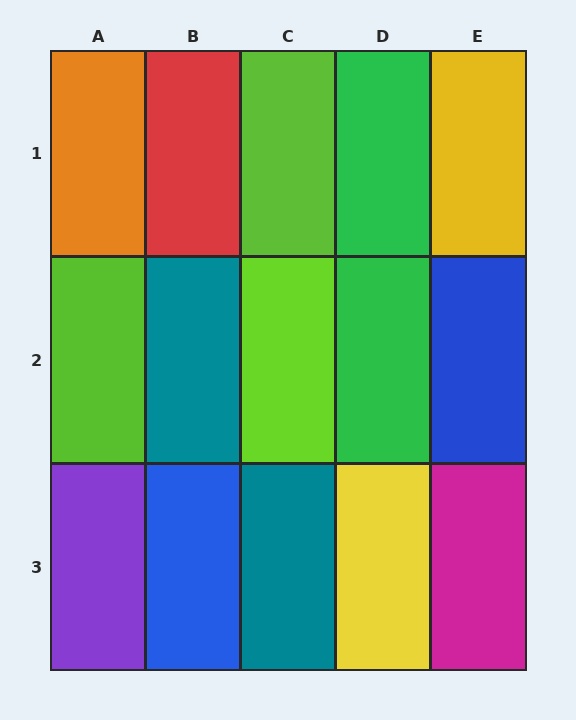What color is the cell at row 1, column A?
Orange.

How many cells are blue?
2 cells are blue.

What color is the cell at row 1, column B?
Red.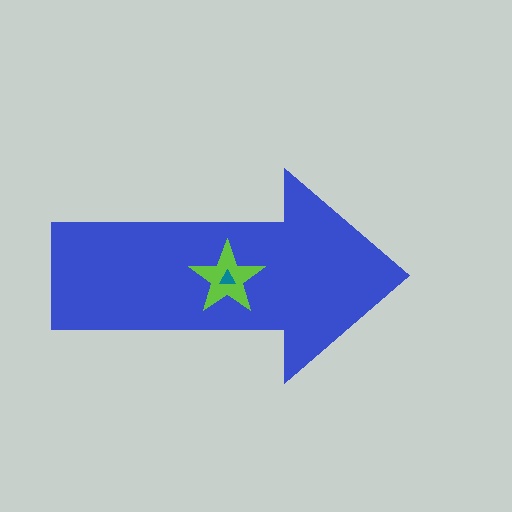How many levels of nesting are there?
3.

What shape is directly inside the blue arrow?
The lime star.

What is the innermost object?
The teal triangle.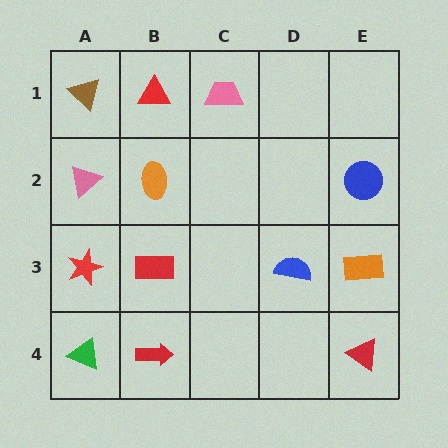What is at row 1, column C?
A pink trapezoid.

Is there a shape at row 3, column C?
No, that cell is empty.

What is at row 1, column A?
A brown triangle.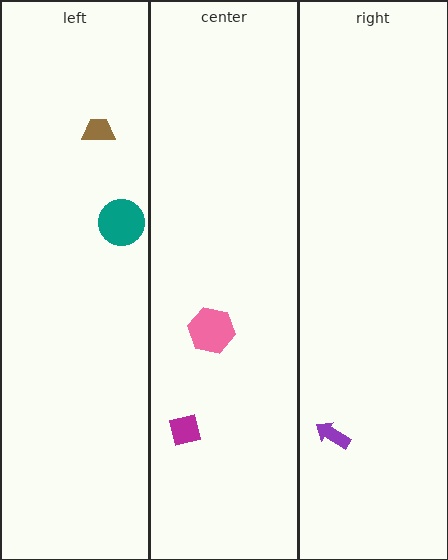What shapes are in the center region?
The pink hexagon, the magenta square.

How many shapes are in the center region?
2.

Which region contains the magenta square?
The center region.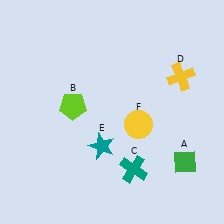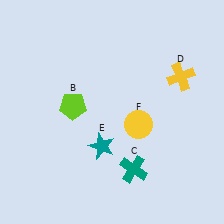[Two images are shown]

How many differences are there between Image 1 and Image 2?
There is 1 difference between the two images.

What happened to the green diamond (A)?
The green diamond (A) was removed in Image 2. It was in the bottom-right area of Image 1.